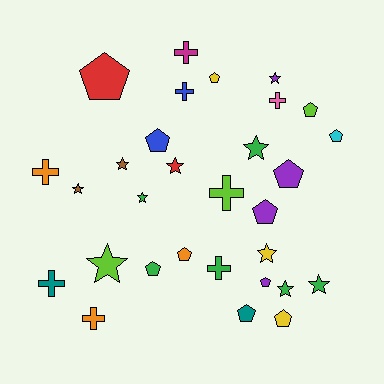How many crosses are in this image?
There are 8 crosses.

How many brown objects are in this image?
There are 2 brown objects.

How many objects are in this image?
There are 30 objects.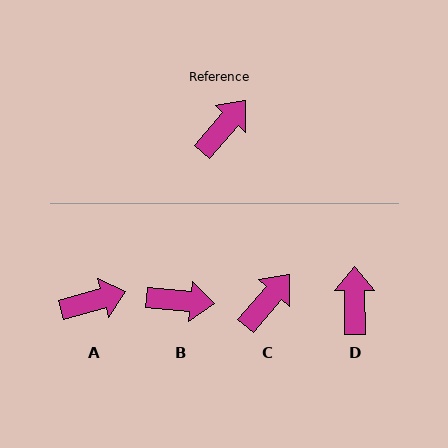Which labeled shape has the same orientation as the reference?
C.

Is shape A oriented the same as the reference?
No, it is off by about 34 degrees.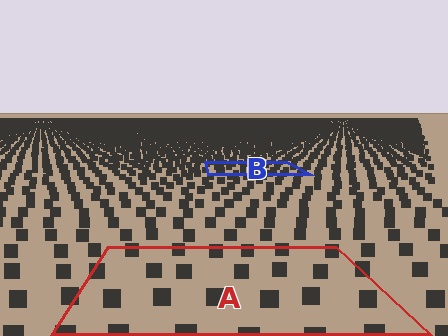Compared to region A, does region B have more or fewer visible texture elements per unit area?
Region B has more texture elements per unit area — they are packed more densely because it is farther away.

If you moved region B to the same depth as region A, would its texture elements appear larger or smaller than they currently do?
They would appear larger. At a closer depth, the same texture elements are projected at a bigger on-screen size.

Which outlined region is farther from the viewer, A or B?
Region B is farther from the viewer — the texture elements inside it appear smaller and more densely packed.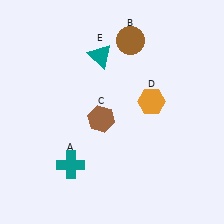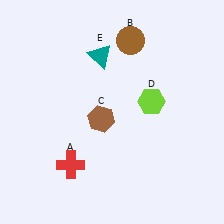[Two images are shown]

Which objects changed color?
A changed from teal to red. D changed from orange to lime.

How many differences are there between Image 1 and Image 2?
There are 2 differences between the two images.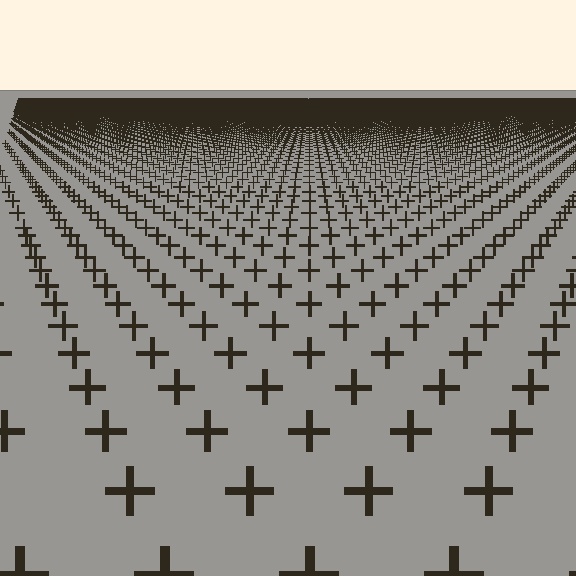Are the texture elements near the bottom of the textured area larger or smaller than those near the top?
Larger. Near the bottom, elements are closer to the viewer and appear at a bigger on-screen size.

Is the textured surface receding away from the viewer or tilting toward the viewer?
The surface is receding away from the viewer. Texture elements get smaller and denser toward the top.